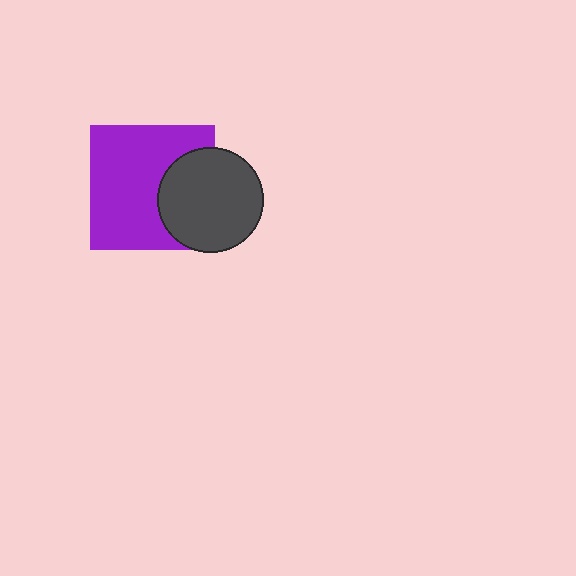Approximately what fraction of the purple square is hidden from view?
Roughly 31% of the purple square is hidden behind the dark gray circle.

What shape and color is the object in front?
The object in front is a dark gray circle.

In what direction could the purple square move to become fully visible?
The purple square could move left. That would shift it out from behind the dark gray circle entirely.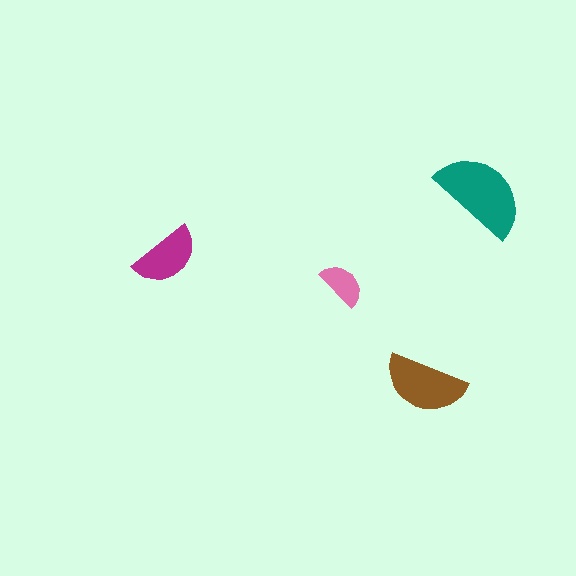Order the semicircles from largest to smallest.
the teal one, the brown one, the magenta one, the pink one.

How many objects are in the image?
There are 4 objects in the image.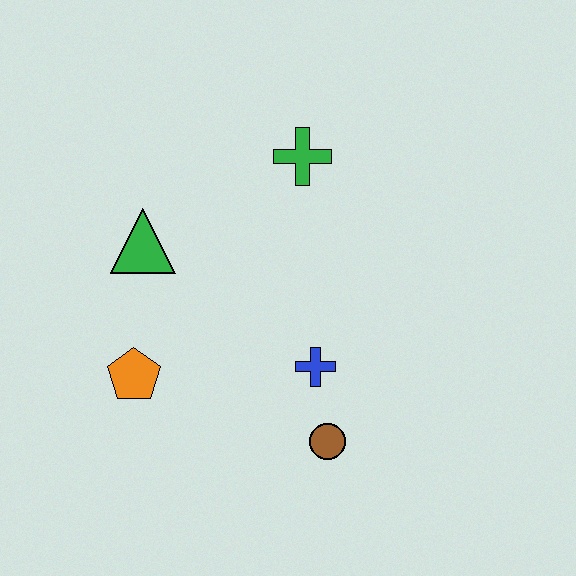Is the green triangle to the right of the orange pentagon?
Yes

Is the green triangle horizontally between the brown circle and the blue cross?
No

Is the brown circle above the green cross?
No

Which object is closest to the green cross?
The green triangle is closest to the green cross.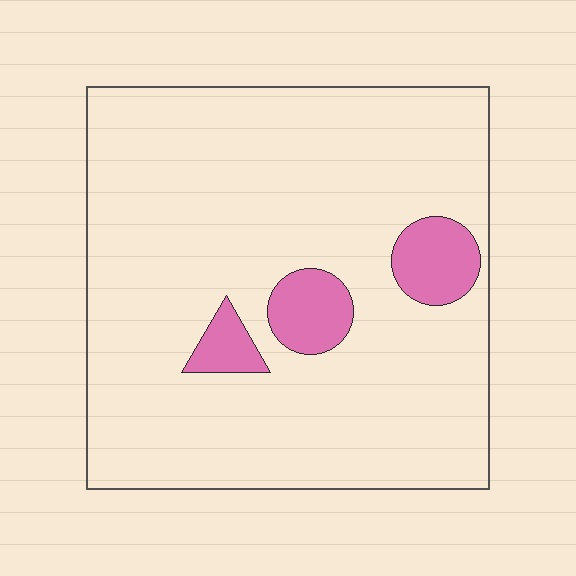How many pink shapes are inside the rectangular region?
3.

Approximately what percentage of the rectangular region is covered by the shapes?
Approximately 10%.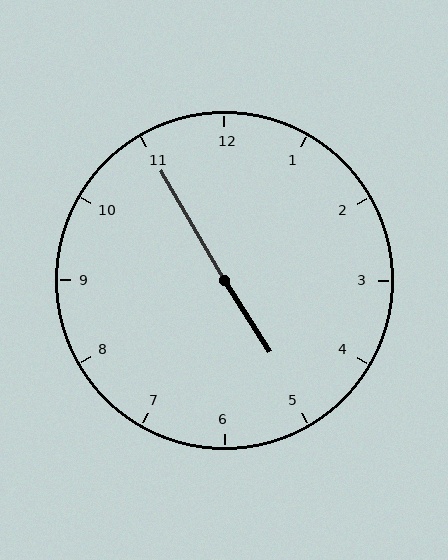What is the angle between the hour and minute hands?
Approximately 178 degrees.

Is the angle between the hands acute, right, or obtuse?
It is obtuse.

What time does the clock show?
4:55.